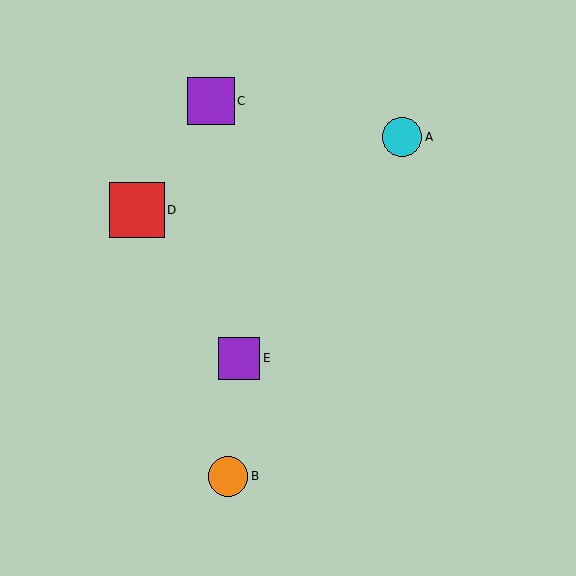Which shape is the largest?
The red square (labeled D) is the largest.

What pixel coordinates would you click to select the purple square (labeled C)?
Click at (211, 101) to select the purple square C.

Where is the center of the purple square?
The center of the purple square is at (211, 101).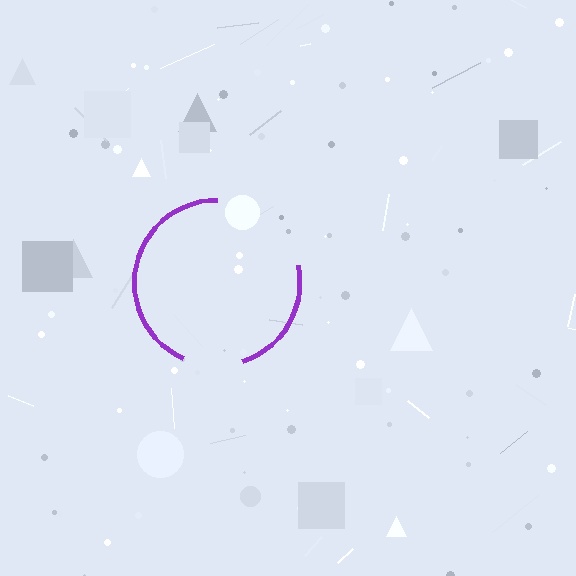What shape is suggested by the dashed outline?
The dashed outline suggests a circle.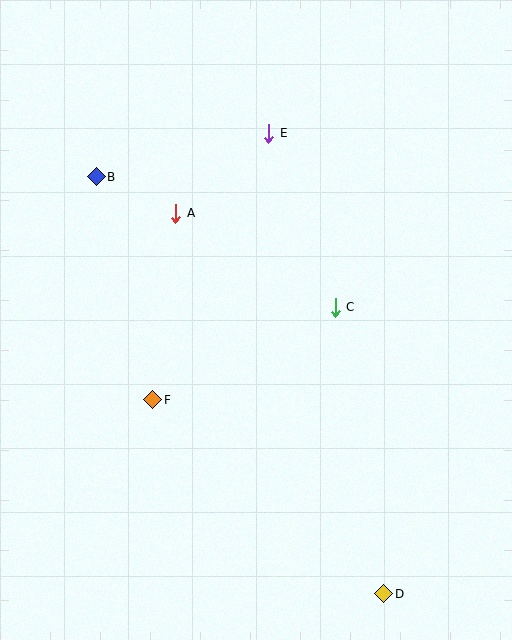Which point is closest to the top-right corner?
Point E is closest to the top-right corner.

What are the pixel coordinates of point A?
Point A is at (176, 213).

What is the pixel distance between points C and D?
The distance between C and D is 291 pixels.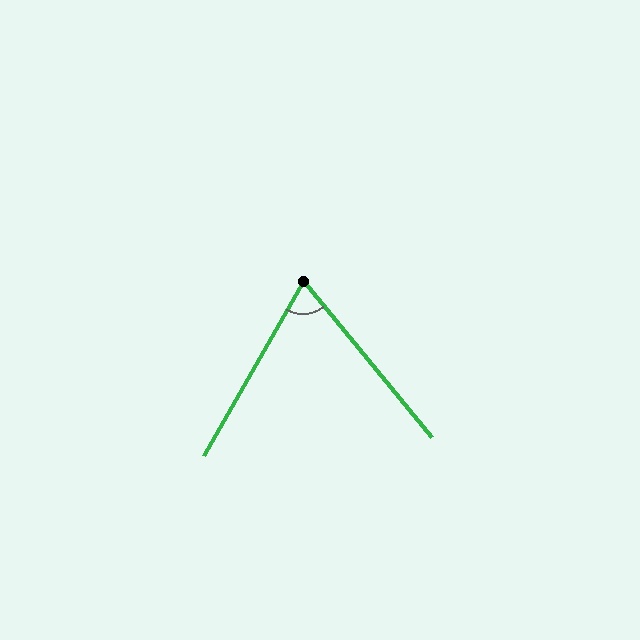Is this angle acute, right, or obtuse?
It is acute.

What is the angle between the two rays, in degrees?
Approximately 69 degrees.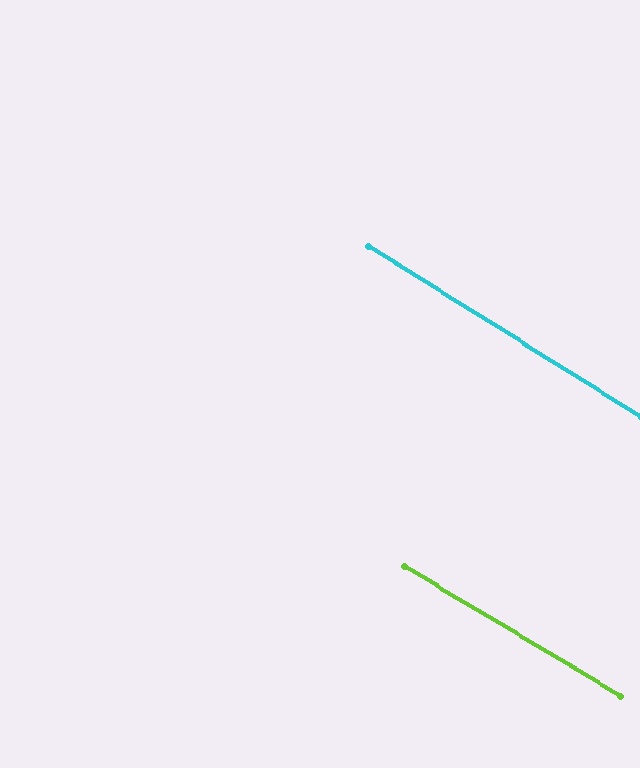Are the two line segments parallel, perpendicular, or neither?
Parallel — their directions differ by only 1.2°.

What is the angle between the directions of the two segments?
Approximately 1 degree.